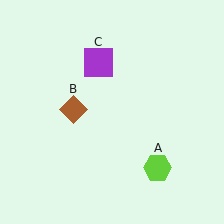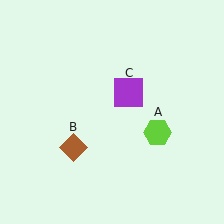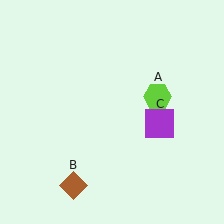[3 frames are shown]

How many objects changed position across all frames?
3 objects changed position: lime hexagon (object A), brown diamond (object B), purple square (object C).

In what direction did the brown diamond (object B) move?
The brown diamond (object B) moved down.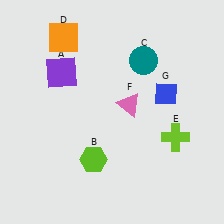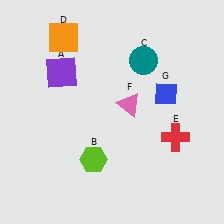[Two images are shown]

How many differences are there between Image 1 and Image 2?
There is 1 difference between the two images.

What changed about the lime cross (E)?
In Image 1, E is lime. In Image 2, it changed to red.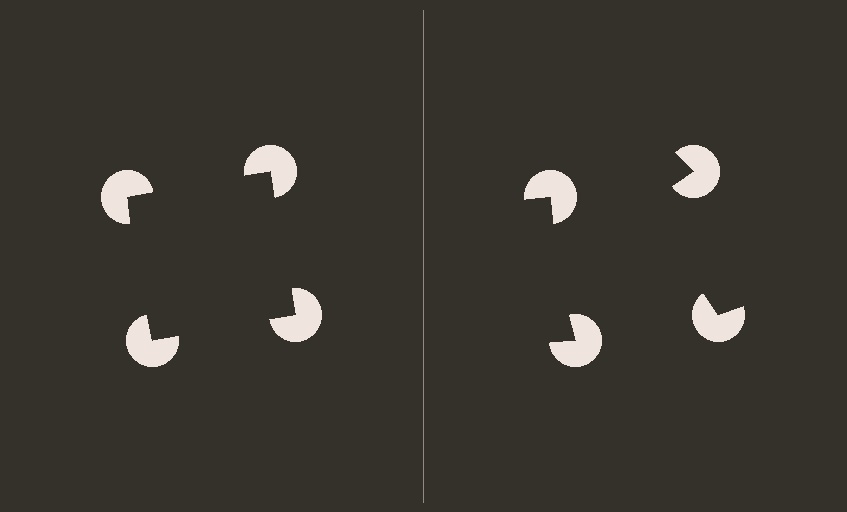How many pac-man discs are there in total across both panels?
8 — 4 on each side.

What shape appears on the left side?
An illusory square.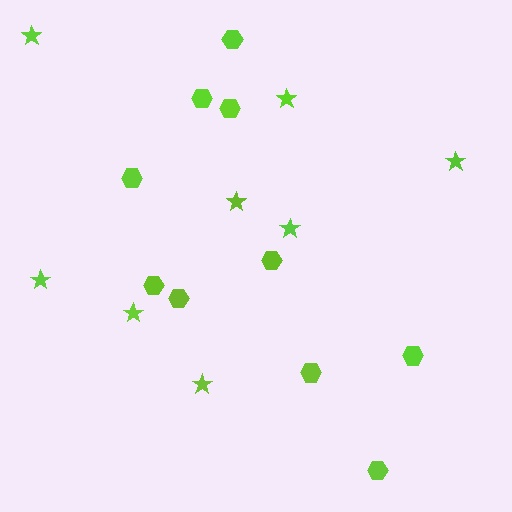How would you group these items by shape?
There are 2 groups: one group of stars (8) and one group of hexagons (10).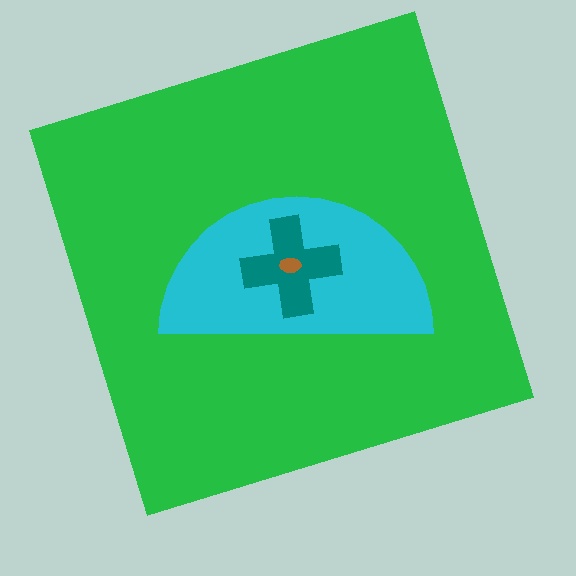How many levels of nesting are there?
4.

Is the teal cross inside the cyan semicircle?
Yes.